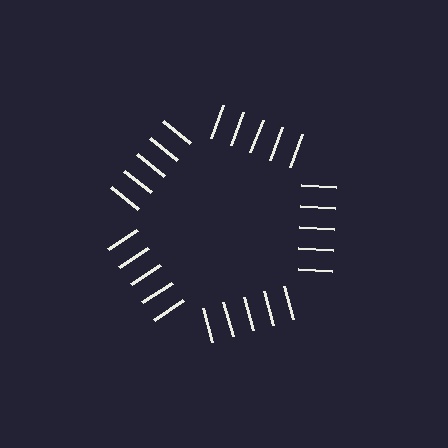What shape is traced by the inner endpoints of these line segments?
An illusory pentagon — the line segments terminate on its edges but no continuous stroke is drawn.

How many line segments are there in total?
25 — 5 along each of the 5 edges.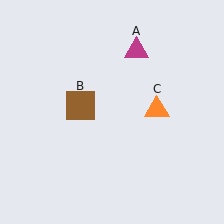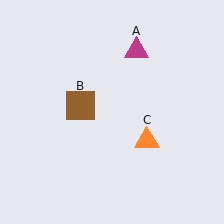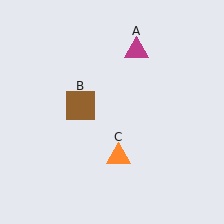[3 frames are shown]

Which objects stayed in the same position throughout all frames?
Magenta triangle (object A) and brown square (object B) remained stationary.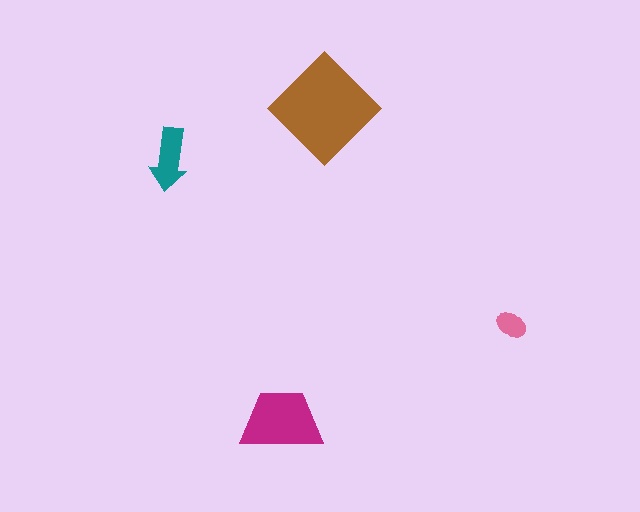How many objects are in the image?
There are 4 objects in the image.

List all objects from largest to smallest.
The brown diamond, the magenta trapezoid, the teal arrow, the pink ellipse.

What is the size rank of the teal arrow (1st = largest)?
3rd.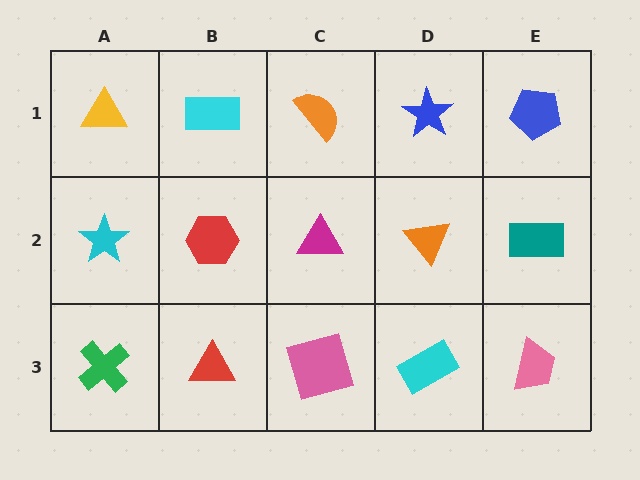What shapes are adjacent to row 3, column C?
A magenta triangle (row 2, column C), a red triangle (row 3, column B), a cyan rectangle (row 3, column D).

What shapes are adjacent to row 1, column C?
A magenta triangle (row 2, column C), a cyan rectangle (row 1, column B), a blue star (row 1, column D).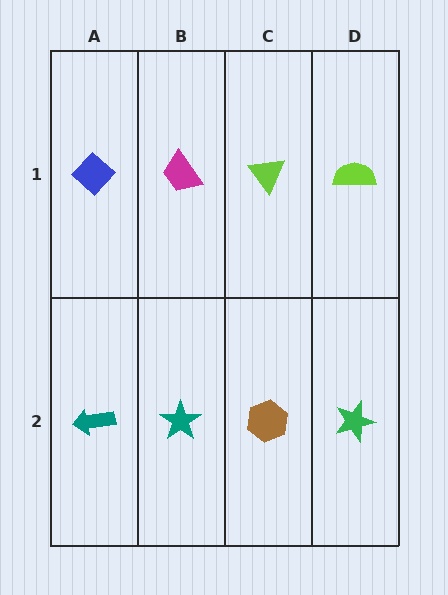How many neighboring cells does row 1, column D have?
2.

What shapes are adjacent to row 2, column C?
A lime triangle (row 1, column C), a teal star (row 2, column B), a green star (row 2, column D).